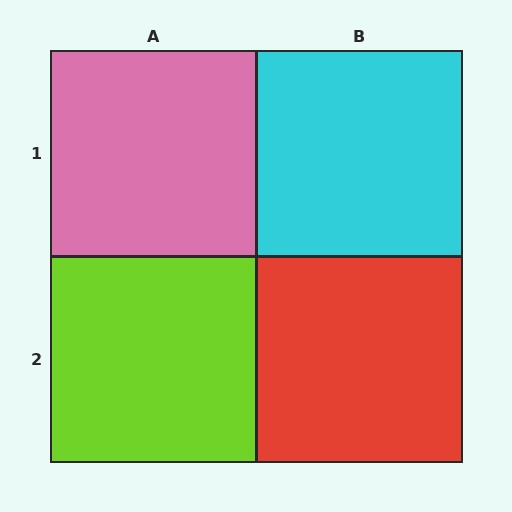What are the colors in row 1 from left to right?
Pink, cyan.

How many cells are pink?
1 cell is pink.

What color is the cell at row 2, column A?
Lime.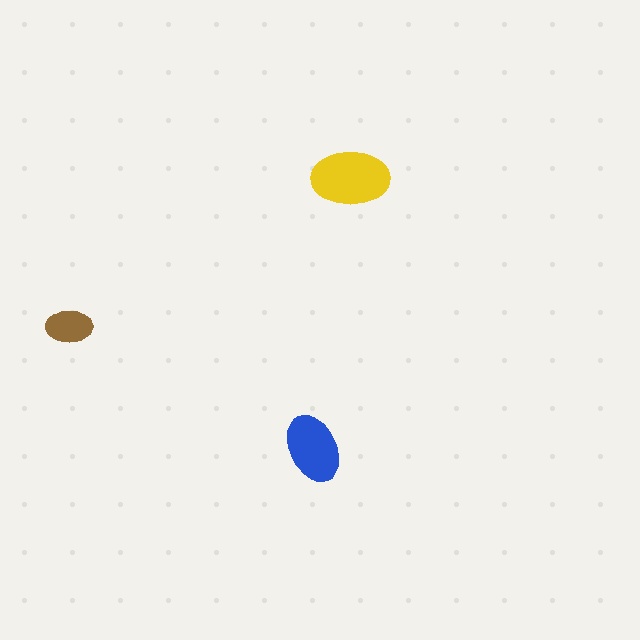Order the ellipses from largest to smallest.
the yellow one, the blue one, the brown one.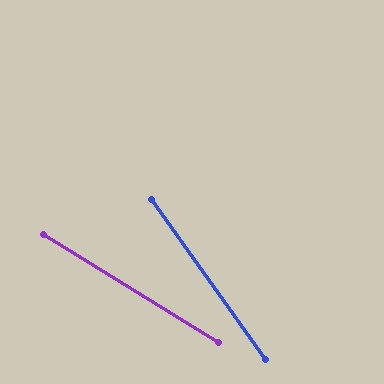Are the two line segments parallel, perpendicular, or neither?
Neither parallel nor perpendicular — they differ by about 23°.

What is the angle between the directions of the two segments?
Approximately 23 degrees.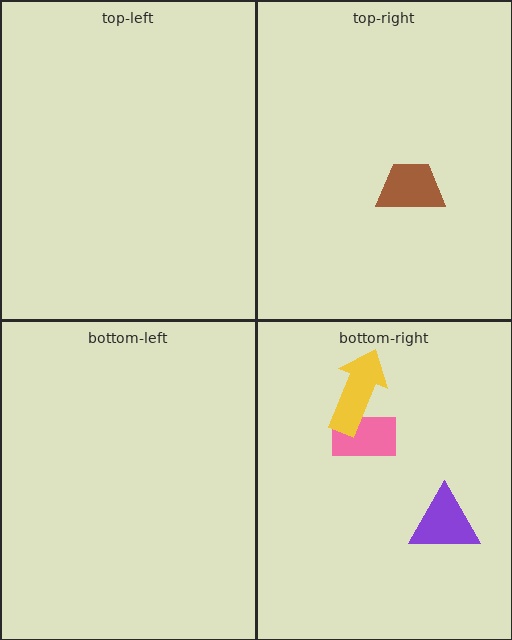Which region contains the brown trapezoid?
The top-right region.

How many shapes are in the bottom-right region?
3.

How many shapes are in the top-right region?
1.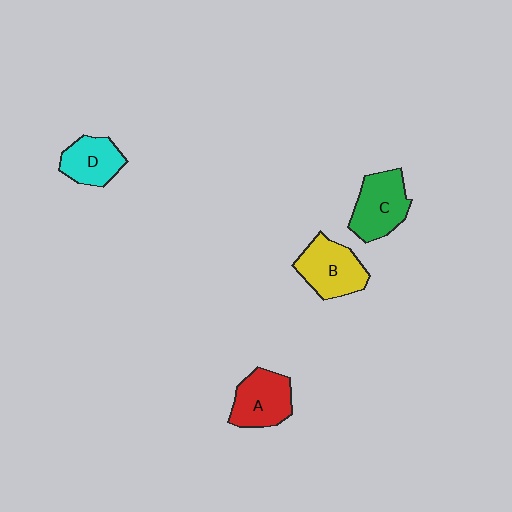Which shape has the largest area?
Shape C (green).